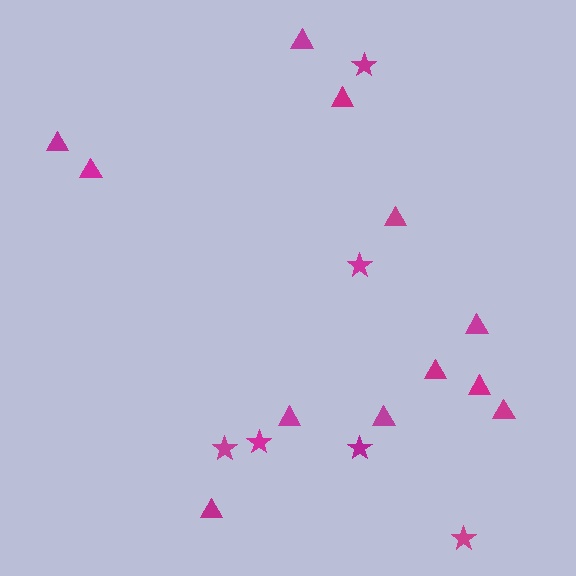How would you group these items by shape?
There are 2 groups: one group of triangles (12) and one group of stars (6).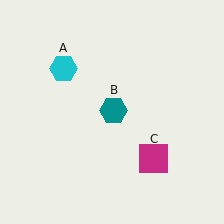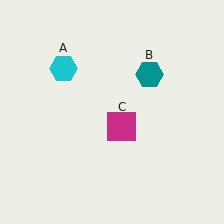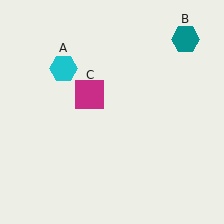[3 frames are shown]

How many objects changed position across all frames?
2 objects changed position: teal hexagon (object B), magenta square (object C).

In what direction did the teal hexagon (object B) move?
The teal hexagon (object B) moved up and to the right.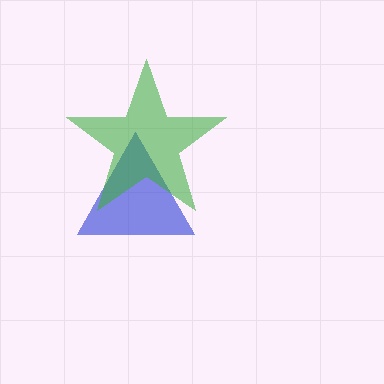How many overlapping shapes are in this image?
There are 2 overlapping shapes in the image.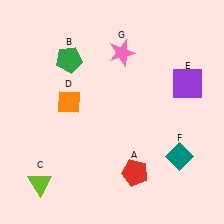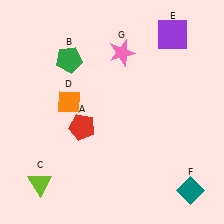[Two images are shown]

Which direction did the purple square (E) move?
The purple square (E) moved up.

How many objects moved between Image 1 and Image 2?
3 objects moved between the two images.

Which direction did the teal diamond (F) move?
The teal diamond (F) moved down.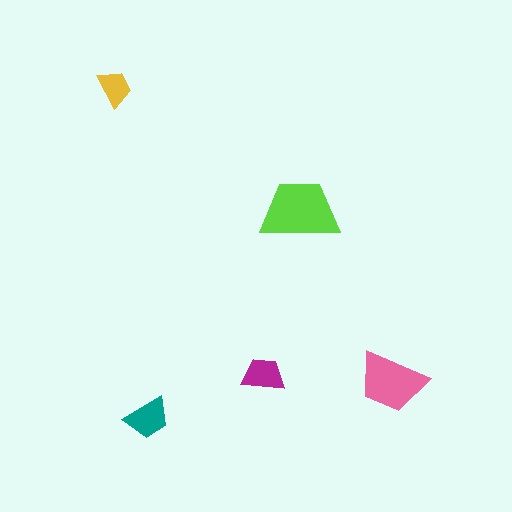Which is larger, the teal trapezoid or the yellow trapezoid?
The teal one.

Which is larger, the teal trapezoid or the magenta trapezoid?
The teal one.